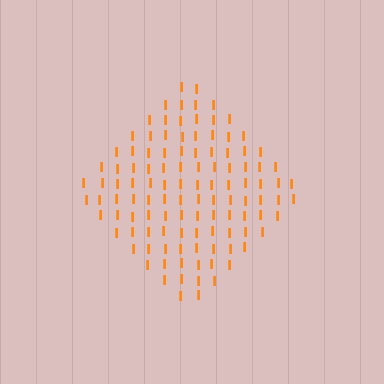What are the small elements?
The small elements are letter I's.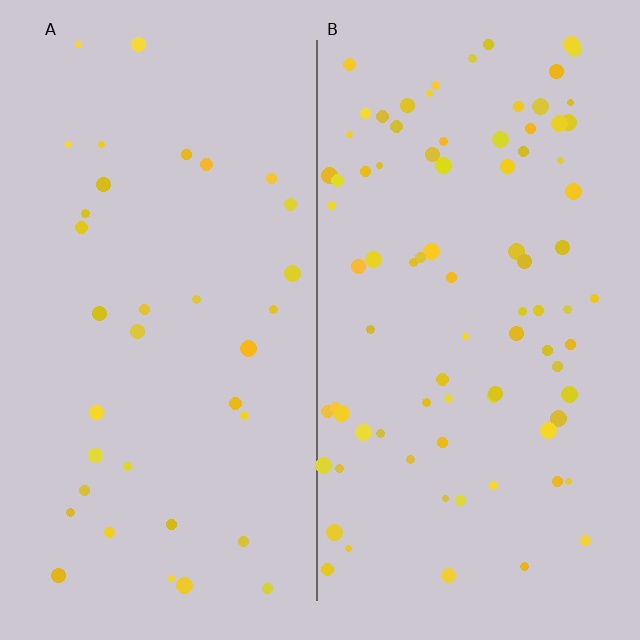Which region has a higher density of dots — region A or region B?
B (the right).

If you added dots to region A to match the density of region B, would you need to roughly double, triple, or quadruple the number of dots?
Approximately double.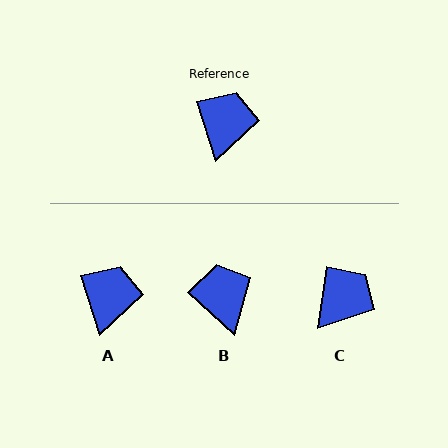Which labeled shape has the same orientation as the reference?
A.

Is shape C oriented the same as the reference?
No, it is off by about 25 degrees.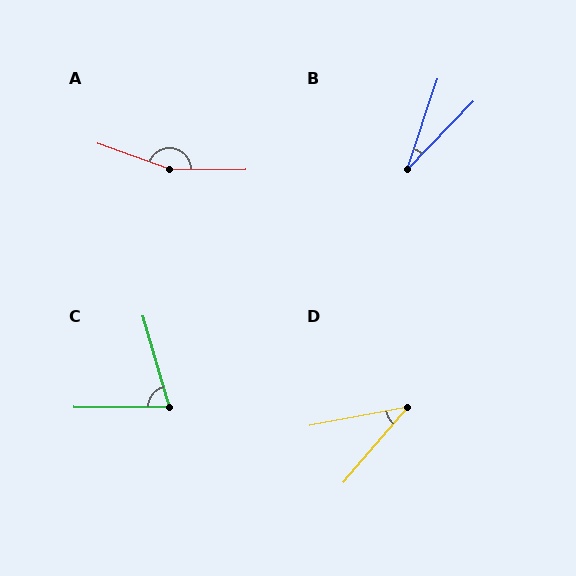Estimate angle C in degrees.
Approximately 73 degrees.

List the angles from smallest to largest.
B (26°), D (39°), C (73°), A (160°).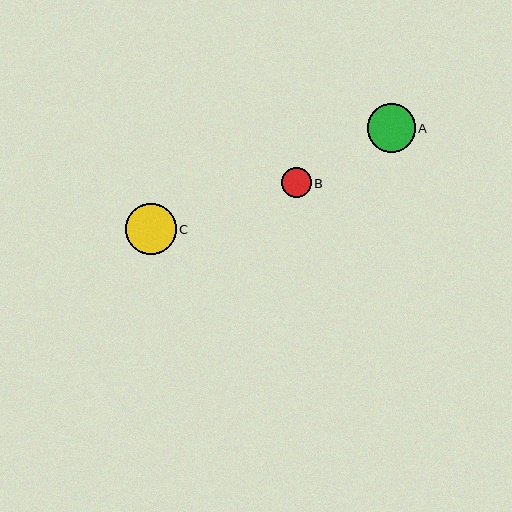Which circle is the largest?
Circle C is the largest with a size of approximately 51 pixels.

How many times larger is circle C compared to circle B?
Circle C is approximately 1.7 times the size of circle B.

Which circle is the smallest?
Circle B is the smallest with a size of approximately 30 pixels.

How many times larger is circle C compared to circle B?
Circle C is approximately 1.7 times the size of circle B.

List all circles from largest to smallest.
From largest to smallest: C, A, B.